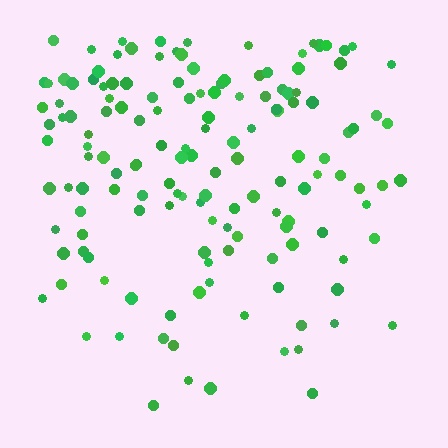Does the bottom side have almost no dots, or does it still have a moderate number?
Still a moderate number, just noticeably fewer than the top.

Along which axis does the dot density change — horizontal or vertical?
Vertical.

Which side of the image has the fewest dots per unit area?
The bottom.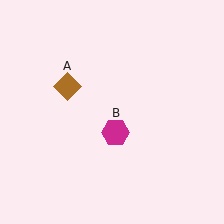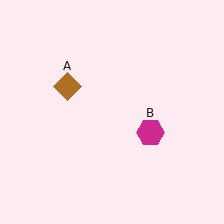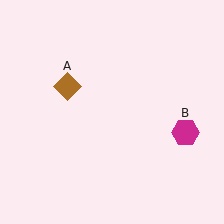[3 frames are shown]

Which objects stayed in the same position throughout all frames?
Brown diamond (object A) remained stationary.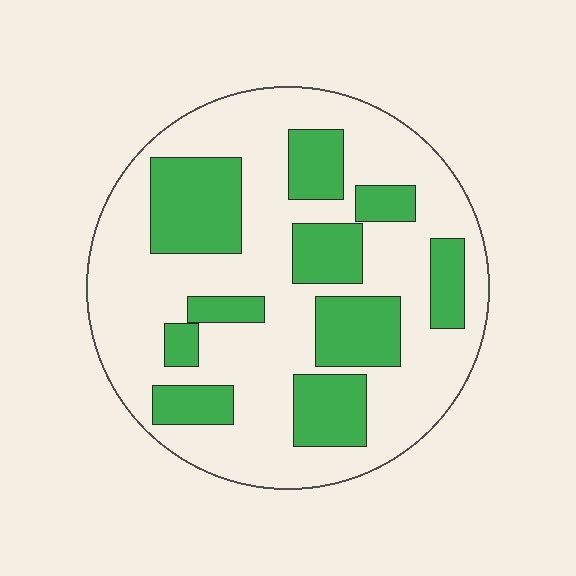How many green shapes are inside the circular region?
10.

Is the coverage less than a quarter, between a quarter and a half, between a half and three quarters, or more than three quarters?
Between a quarter and a half.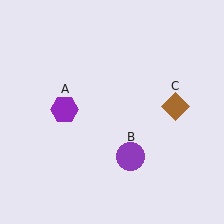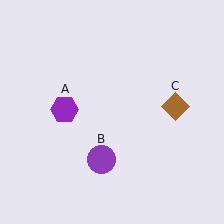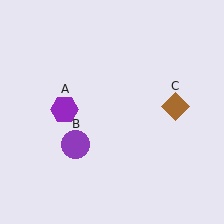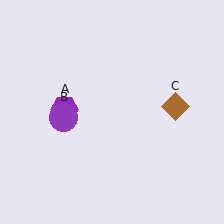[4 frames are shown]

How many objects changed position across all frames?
1 object changed position: purple circle (object B).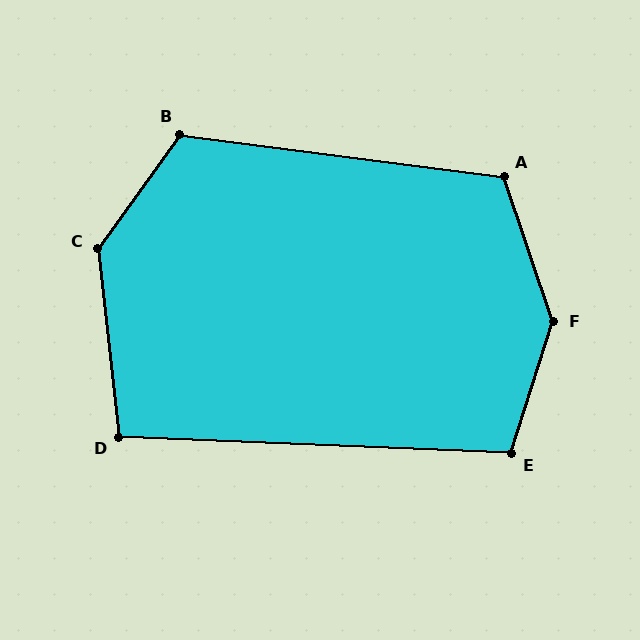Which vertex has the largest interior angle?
F, at approximately 144 degrees.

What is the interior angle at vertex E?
Approximately 105 degrees (obtuse).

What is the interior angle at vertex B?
Approximately 118 degrees (obtuse).